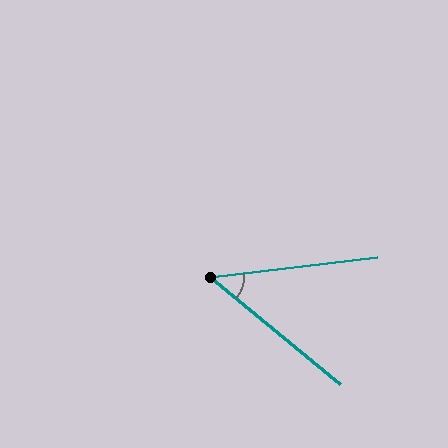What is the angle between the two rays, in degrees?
Approximately 46 degrees.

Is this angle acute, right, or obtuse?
It is acute.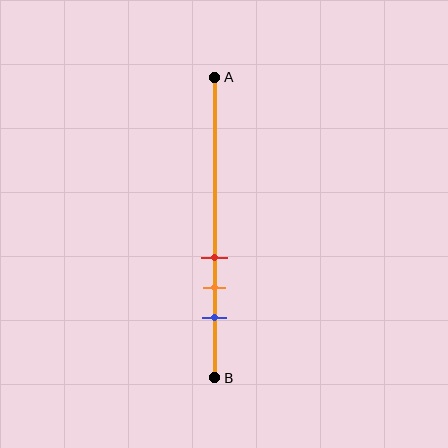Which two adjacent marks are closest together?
The red and orange marks are the closest adjacent pair.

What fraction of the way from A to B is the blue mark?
The blue mark is approximately 80% (0.8) of the way from A to B.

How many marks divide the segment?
There are 3 marks dividing the segment.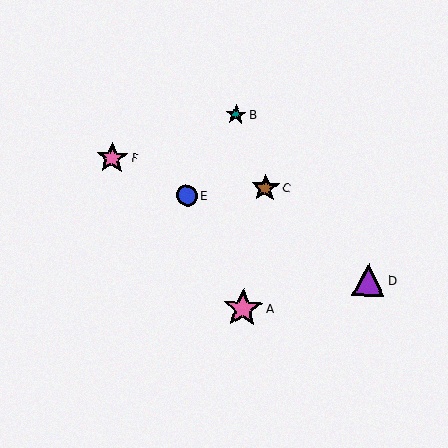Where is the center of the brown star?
The center of the brown star is at (265, 188).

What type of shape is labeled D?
Shape D is a purple triangle.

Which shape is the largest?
The pink star (labeled A) is the largest.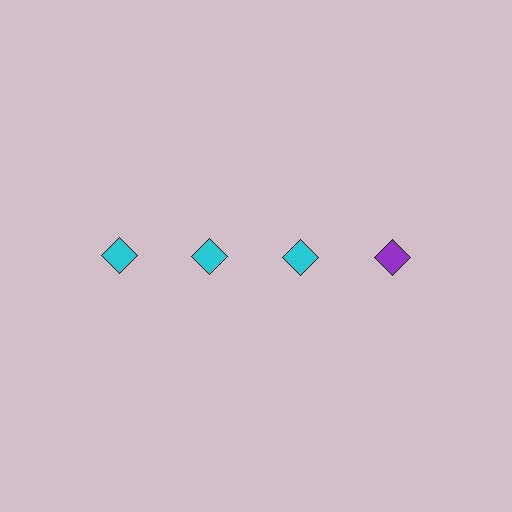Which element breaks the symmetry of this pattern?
The purple diamond in the top row, second from right column breaks the symmetry. All other shapes are cyan diamonds.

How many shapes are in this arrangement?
There are 4 shapes arranged in a grid pattern.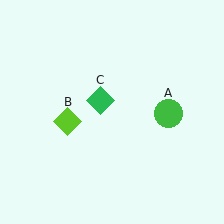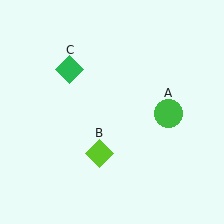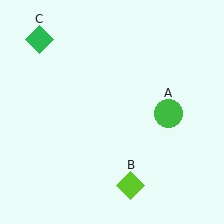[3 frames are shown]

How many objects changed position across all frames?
2 objects changed position: lime diamond (object B), green diamond (object C).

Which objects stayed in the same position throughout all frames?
Green circle (object A) remained stationary.